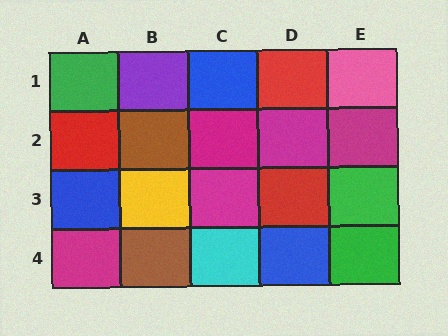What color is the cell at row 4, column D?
Blue.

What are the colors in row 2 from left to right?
Red, brown, magenta, magenta, magenta.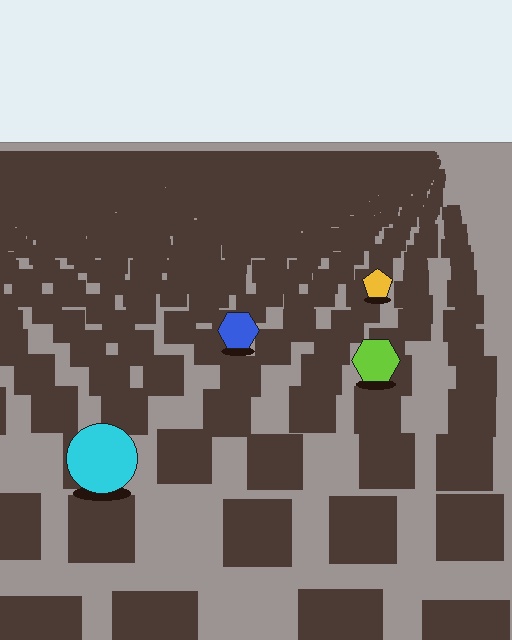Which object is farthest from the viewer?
The yellow pentagon is farthest from the viewer. It appears smaller and the ground texture around it is denser.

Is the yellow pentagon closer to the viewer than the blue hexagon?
No. The blue hexagon is closer — you can tell from the texture gradient: the ground texture is coarser near it.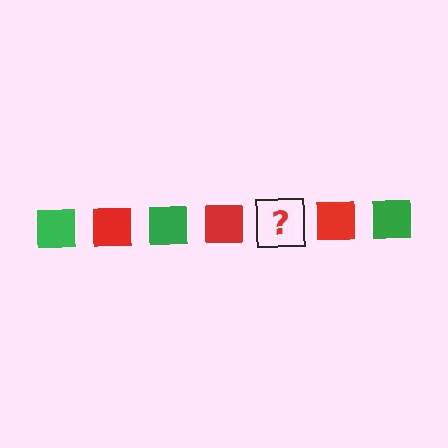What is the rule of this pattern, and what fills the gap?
The rule is that the pattern cycles through green, red squares. The gap should be filled with a green square.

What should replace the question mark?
The question mark should be replaced with a green square.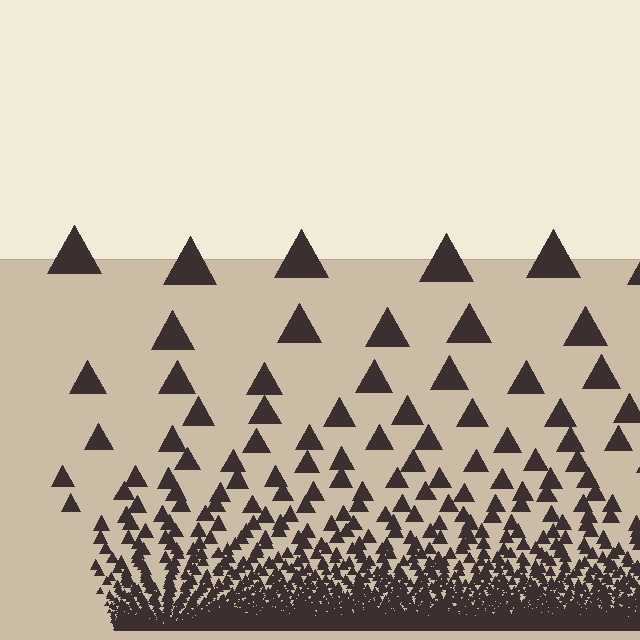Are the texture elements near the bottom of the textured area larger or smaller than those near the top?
Smaller. The gradient is inverted — elements near the bottom are smaller and denser.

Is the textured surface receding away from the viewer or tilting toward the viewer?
The surface appears to tilt toward the viewer. Texture elements get larger and sparser toward the top.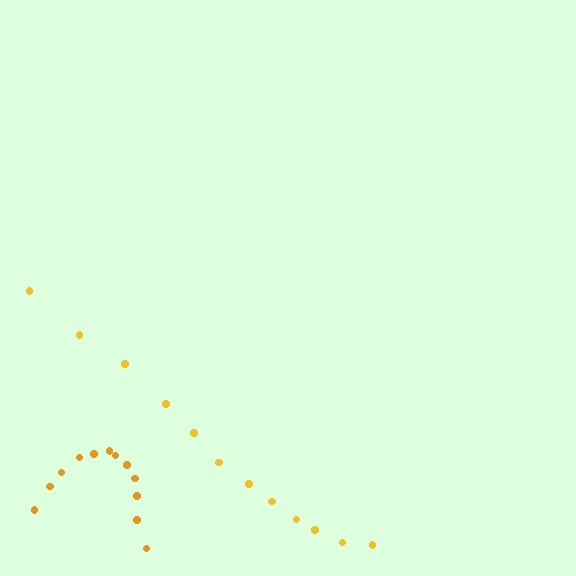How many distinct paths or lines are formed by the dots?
There are 2 distinct paths.